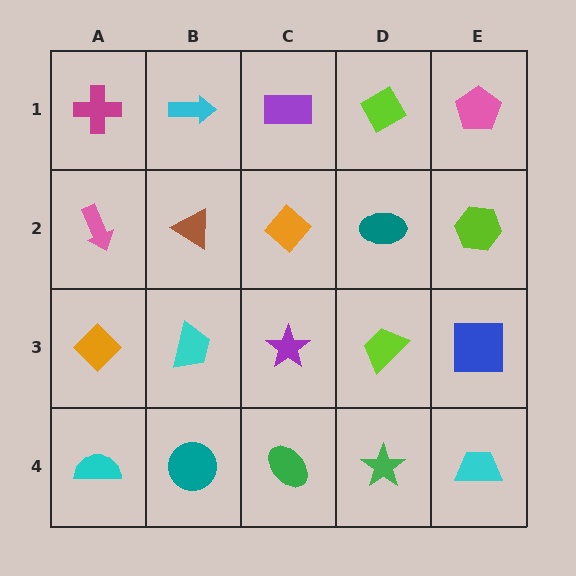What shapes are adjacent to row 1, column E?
A lime hexagon (row 2, column E), a lime diamond (row 1, column D).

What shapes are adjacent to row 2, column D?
A lime diamond (row 1, column D), a lime trapezoid (row 3, column D), an orange diamond (row 2, column C), a lime hexagon (row 2, column E).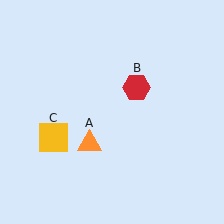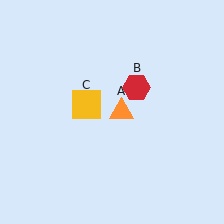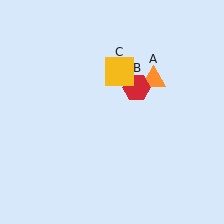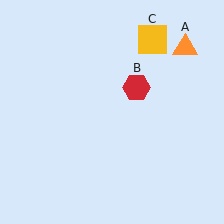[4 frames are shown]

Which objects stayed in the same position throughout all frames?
Red hexagon (object B) remained stationary.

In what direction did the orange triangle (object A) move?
The orange triangle (object A) moved up and to the right.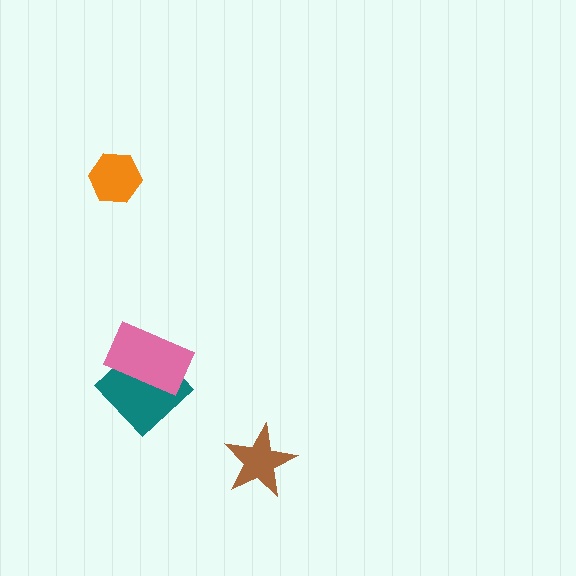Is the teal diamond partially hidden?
Yes, it is partially covered by another shape.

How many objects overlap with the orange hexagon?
0 objects overlap with the orange hexagon.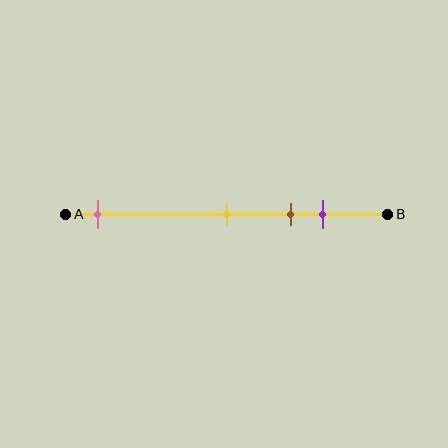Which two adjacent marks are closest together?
The brown and purple marks are the closest adjacent pair.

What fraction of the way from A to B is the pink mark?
The pink mark is approximately 10% (0.1) of the way from A to B.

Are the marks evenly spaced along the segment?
No, the marks are not evenly spaced.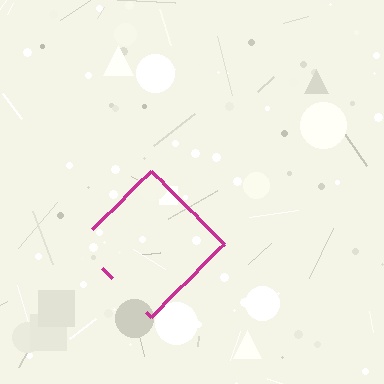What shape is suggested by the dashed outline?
The dashed outline suggests a diamond.